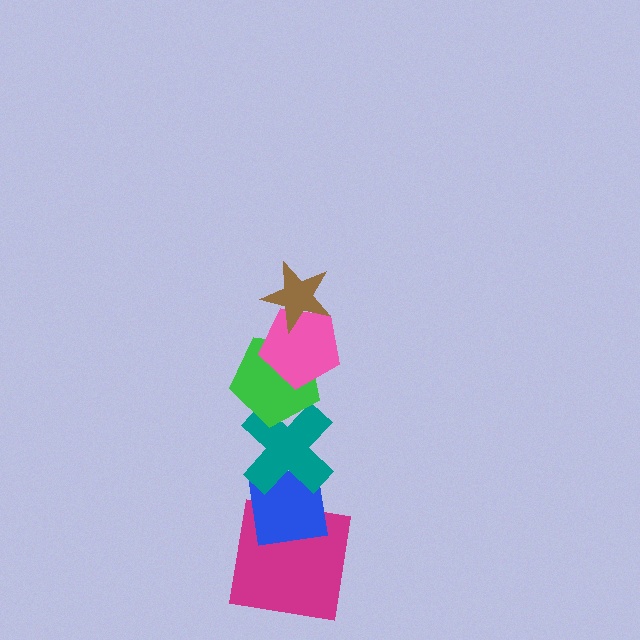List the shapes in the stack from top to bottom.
From top to bottom: the brown star, the pink pentagon, the green pentagon, the teal cross, the blue square, the magenta square.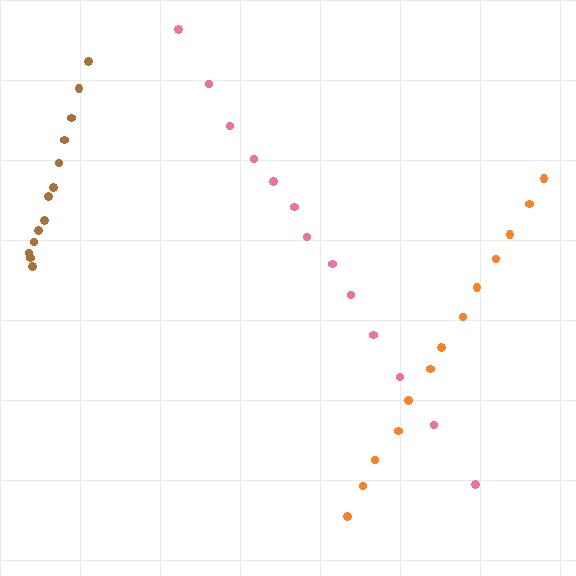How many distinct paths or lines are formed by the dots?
There are 3 distinct paths.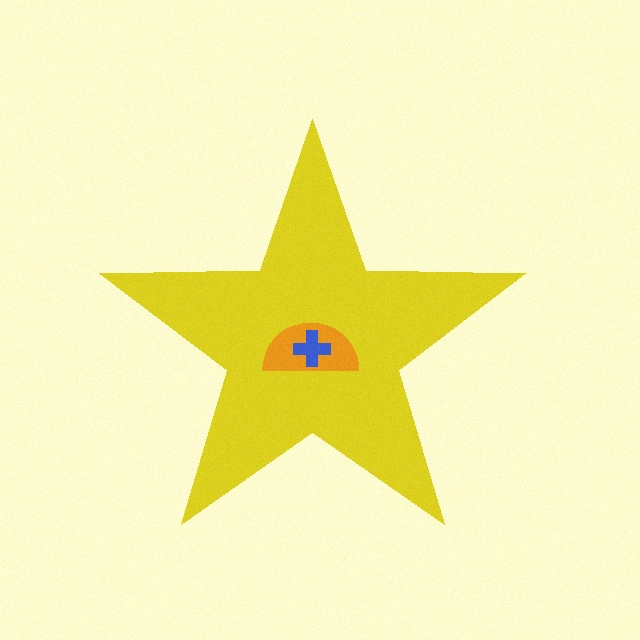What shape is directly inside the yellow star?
The orange semicircle.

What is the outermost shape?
The yellow star.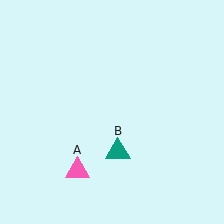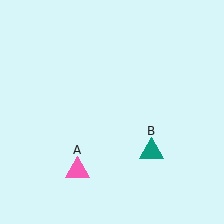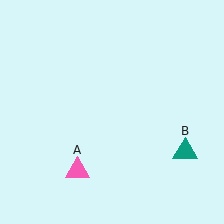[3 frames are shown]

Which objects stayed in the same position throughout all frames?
Pink triangle (object A) remained stationary.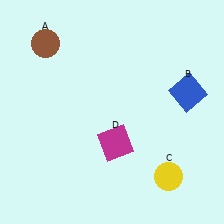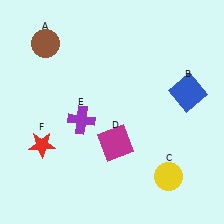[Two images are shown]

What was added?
A purple cross (E), a red star (F) were added in Image 2.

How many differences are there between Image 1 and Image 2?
There are 2 differences between the two images.